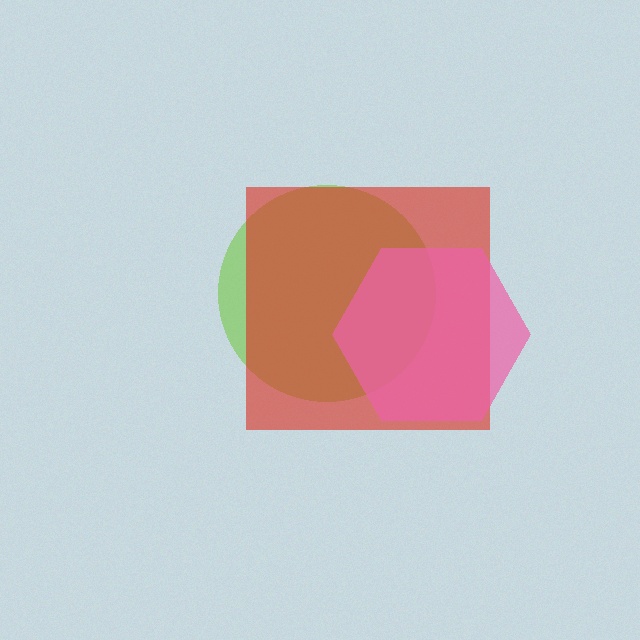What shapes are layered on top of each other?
The layered shapes are: a lime circle, a red square, a pink hexagon.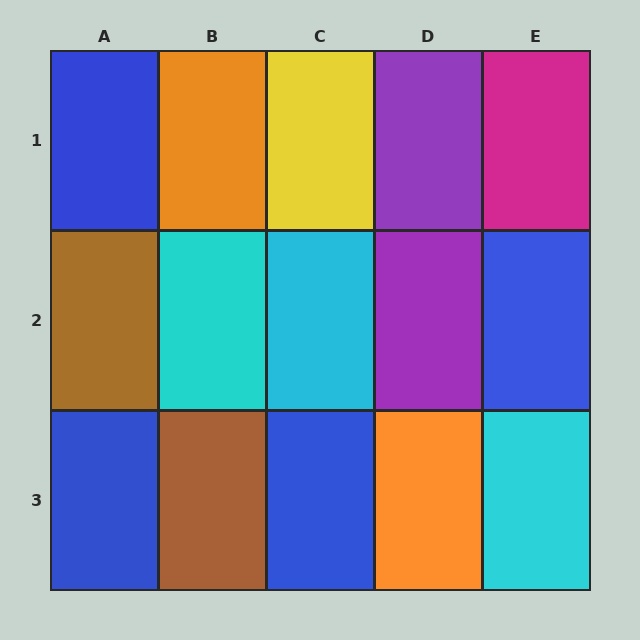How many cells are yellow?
1 cell is yellow.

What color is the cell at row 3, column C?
Blue.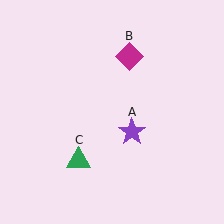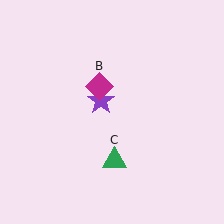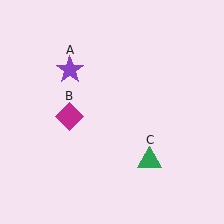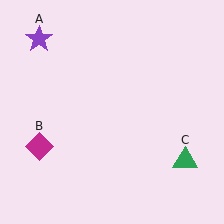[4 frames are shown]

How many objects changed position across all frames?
3 objects changed position: purple star (object A), magenta diamond (object B), green triangle (object C).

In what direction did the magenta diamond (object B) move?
The magenta diamond (object B) moved down and to the left.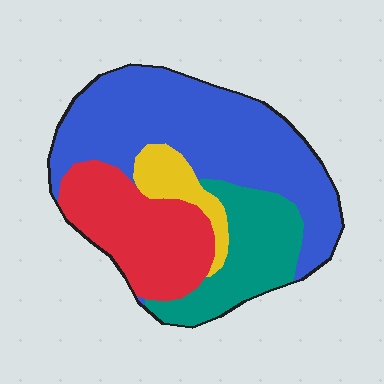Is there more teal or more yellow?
Teal.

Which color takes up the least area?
Yellow, at roughly 10%.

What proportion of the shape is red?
Red covers around 25% of the shape.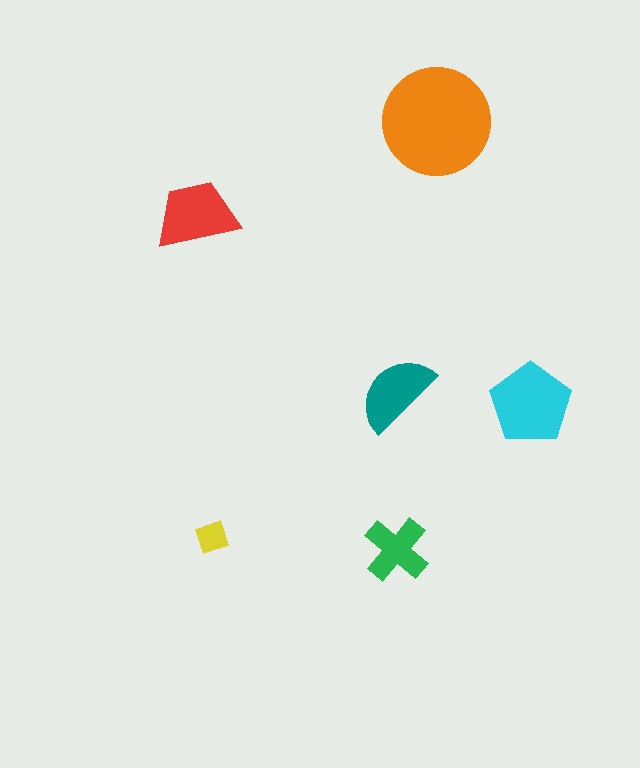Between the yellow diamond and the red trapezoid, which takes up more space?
The red trapezoid.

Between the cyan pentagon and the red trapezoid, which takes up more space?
The cyan pentagon.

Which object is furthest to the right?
The cyan pentagon is rightmost.